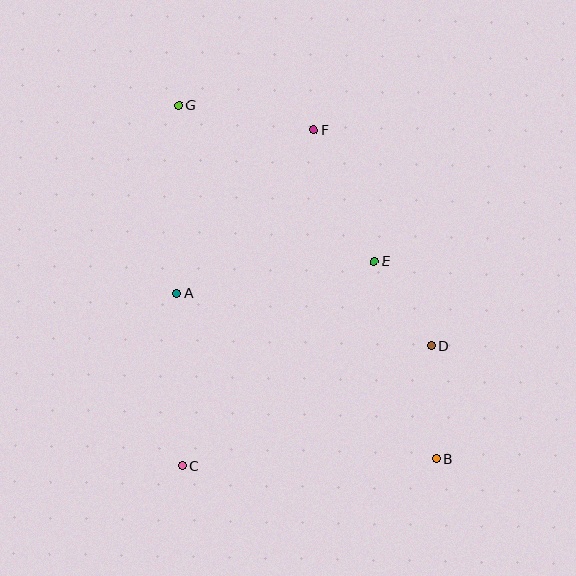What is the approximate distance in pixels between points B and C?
The distance between B and C is approximately 254 pixels.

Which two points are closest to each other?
Points D and E are closest to each other.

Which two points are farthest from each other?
Points B and G are farthest from each other.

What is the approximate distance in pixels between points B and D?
The distance between B and D is approximately 113 pixels.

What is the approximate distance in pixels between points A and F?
The distance between A and F is approximately 213 pixels.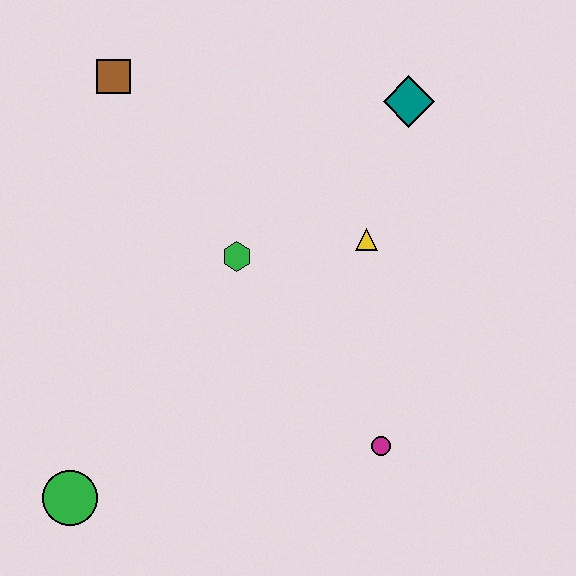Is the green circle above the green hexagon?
No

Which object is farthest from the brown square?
The magenta circle is farthest from the brown square.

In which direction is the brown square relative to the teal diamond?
The brown square is to the left of the teal diamond.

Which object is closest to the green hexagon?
The yellow triangle is closest to the green hexagon.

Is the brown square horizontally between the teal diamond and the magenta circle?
No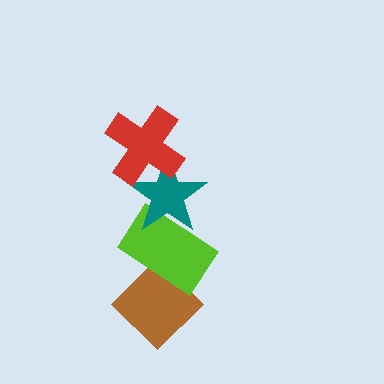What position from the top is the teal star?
The teal star is 2nd from the top.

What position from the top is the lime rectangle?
The lime rectangle is 3rd from the top.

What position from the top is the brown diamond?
The brown diamond is 4th from the top.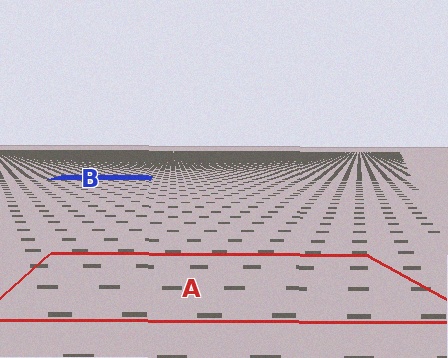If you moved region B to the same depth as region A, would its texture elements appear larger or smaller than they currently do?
They would appear larger. At a closer depth, the same texture elements are projected at a bigger on-screen size.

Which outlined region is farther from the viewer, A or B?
Region B is farther from the viewer — the texture elements inside it appear smaller and more densely packed.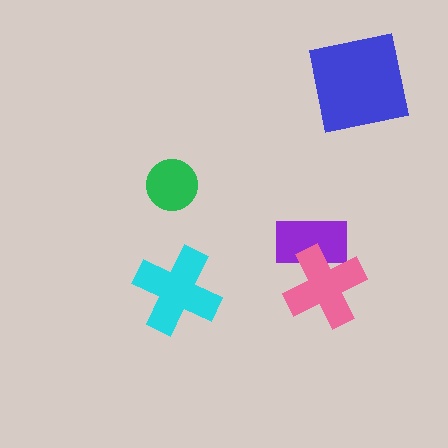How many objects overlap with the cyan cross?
0 objects overlap with the cyan cross.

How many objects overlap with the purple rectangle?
1 object overlaps with the purple rectangle.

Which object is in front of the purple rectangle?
The pink cross is in front of the purple rectangle.